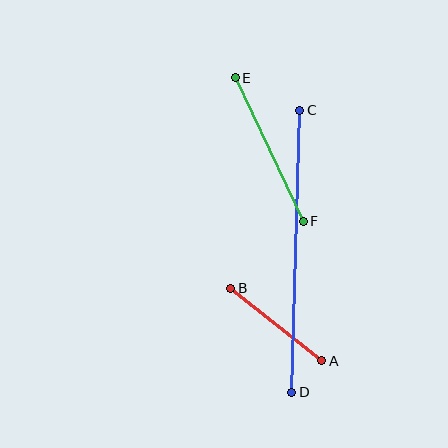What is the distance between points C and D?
The distance is approximately 282 pixels.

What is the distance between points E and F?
The distance is approximately 159 pixels.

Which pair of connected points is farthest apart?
Points C and D are farthest apart.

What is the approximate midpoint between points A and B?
The midpoint is at approximately (276, 325) pixels.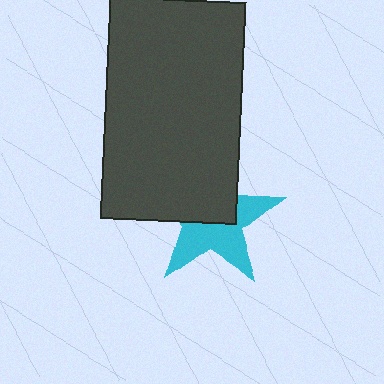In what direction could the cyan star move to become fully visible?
The cyan star could move toward the lower-right. That would shift it out from behind the dark gray rectangle entirely.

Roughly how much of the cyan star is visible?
About half of it is visible (roughly 52%).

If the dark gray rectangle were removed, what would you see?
You would see the complete cyan star.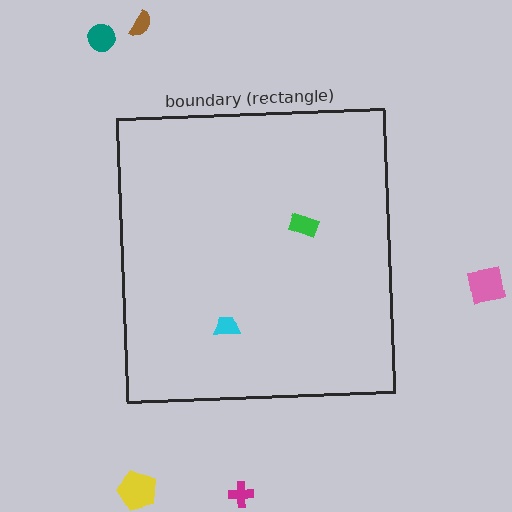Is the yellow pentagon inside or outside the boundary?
Outside.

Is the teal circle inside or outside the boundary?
Outside.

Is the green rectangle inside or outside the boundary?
Inside.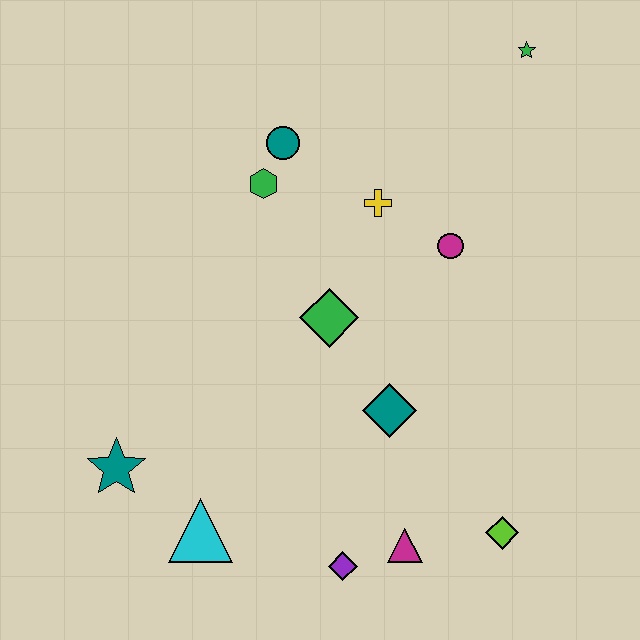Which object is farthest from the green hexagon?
The lime diamond is farthest from the green hexagon.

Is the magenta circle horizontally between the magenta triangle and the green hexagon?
No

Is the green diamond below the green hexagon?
Yes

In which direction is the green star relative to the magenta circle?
The green star is above the magenta circle.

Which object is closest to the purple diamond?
The magenta triangle is closest to the purple diamond.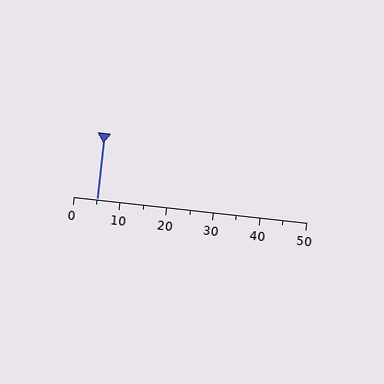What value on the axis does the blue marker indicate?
The marker indicates approximately 5.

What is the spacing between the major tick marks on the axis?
The major ticks are spaced 10 apart.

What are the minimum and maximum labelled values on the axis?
The axis runs from 0 to 50.